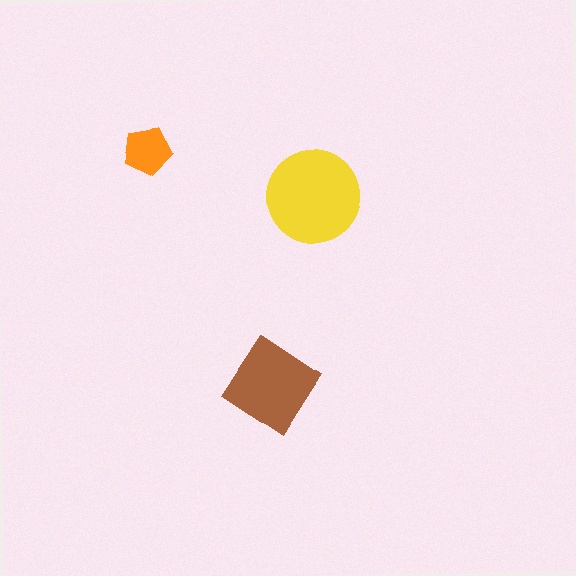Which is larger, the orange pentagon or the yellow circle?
The yellow circle.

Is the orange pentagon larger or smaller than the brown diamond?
Smaller.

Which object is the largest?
The yellow circle.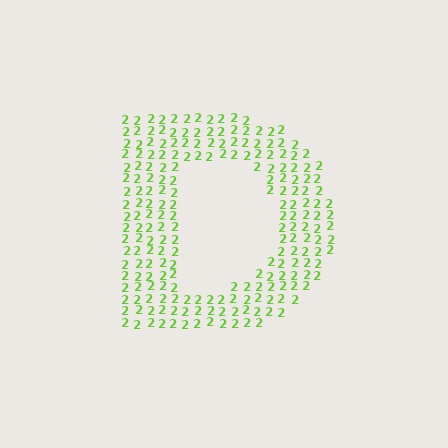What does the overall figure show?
The overall figure shows the letter D.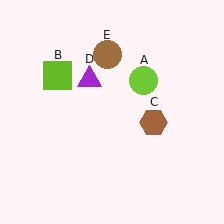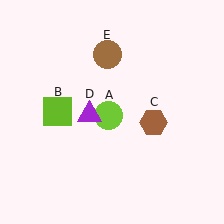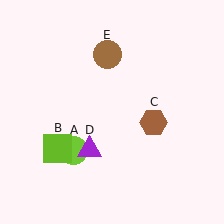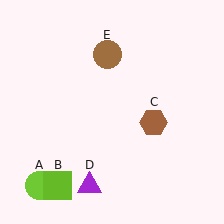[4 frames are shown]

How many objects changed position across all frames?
3 objects changed position: lime circle (object A), lime square (object B), purple triangle (object D).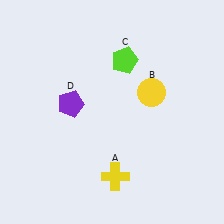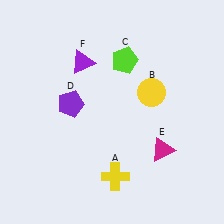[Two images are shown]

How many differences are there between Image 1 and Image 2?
There are 2 differences between the two images.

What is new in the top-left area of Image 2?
A purple triangle (F) was added in the top-left area of Image 2.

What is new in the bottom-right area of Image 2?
A magenta triangle (E) was added in the bottom-right area of Image 2.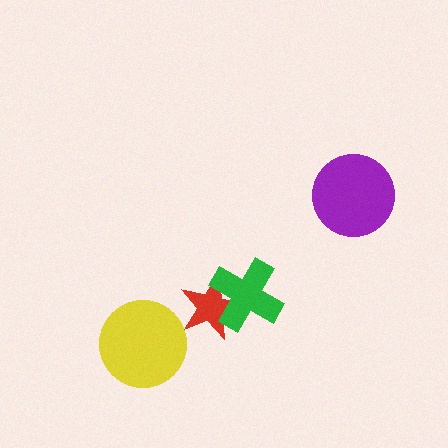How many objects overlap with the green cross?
1 object overlaps with the green cross.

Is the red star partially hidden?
Yes, it is partially covered by another shape.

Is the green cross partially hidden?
No, no other shape covers it.